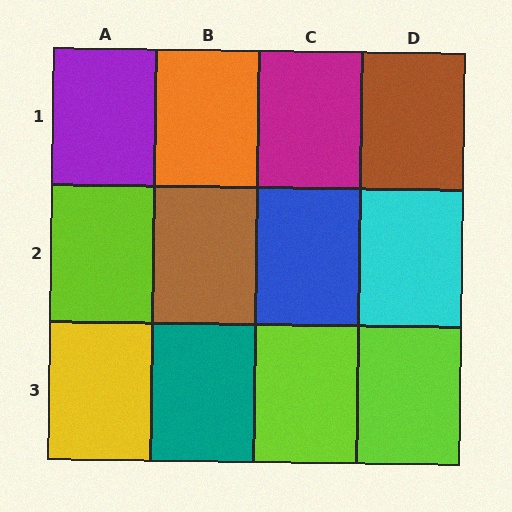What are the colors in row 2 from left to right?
Lime, brown, blue, cyan.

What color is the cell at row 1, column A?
Purple.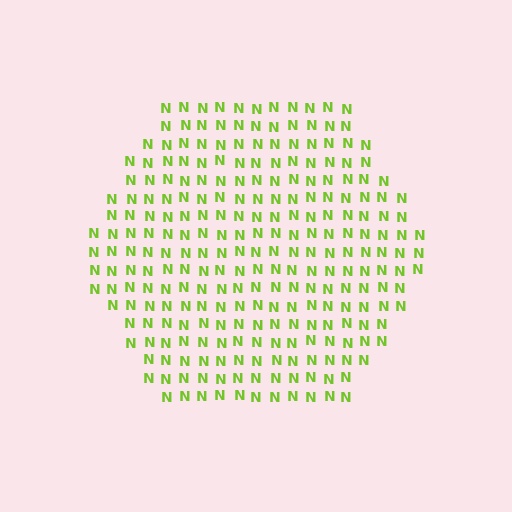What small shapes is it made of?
It is made of small letter N's.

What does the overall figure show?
The overall figure shows a hexagon.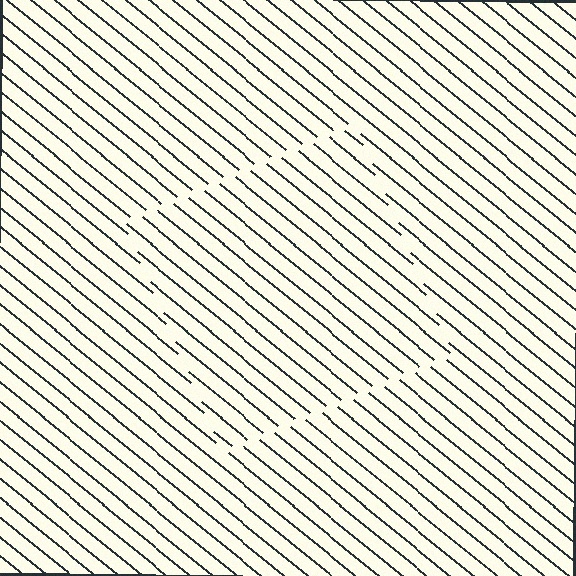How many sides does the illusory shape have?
4 sides — the line-ends trace a square.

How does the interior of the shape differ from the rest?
The interior of the shape contains the same grating, shifted by half a period — the contour is defined by the phase discontinuity where line-ends from the inner and outer gratings abut.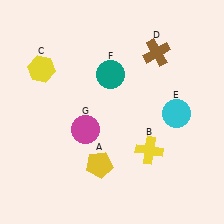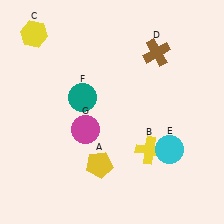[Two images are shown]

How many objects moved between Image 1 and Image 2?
3 objects moved between the two images.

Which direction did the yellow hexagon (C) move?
The yellow hexagon (C) moved up.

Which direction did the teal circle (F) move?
The teal circle (F) moved left.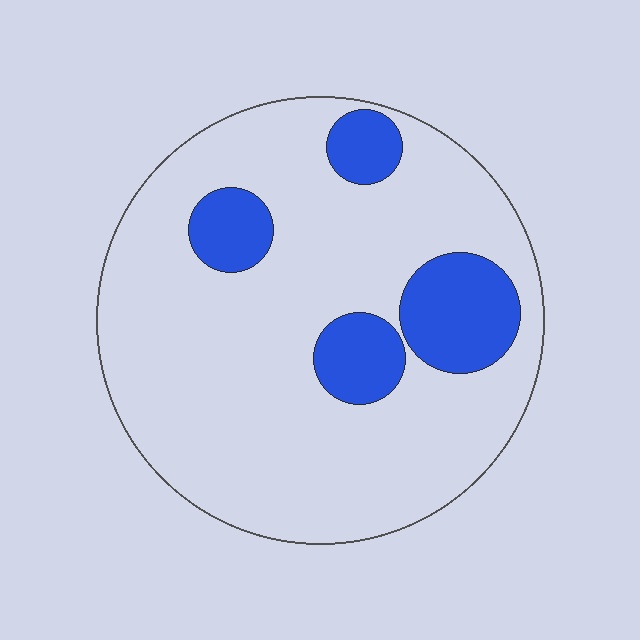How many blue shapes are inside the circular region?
4.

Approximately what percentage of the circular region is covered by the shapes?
Approximately 20%.